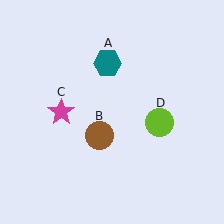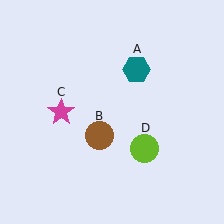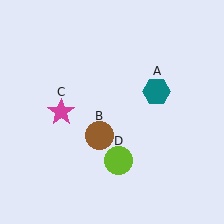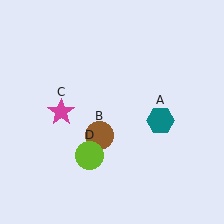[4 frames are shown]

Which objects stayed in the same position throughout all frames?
Brown circle (object B) and magenta star (object C) remained stationary.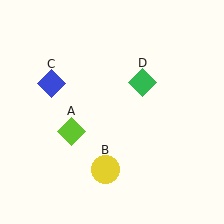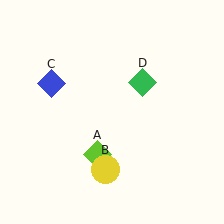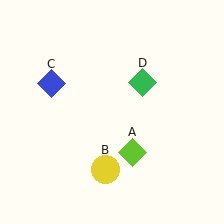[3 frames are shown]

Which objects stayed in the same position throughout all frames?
Yellow circle (object B) and blue diamond (object C) and green diamond (object D) remained stationary.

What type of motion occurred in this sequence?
The lime diamond (object A) rotated counterclockwise around the center of the scene.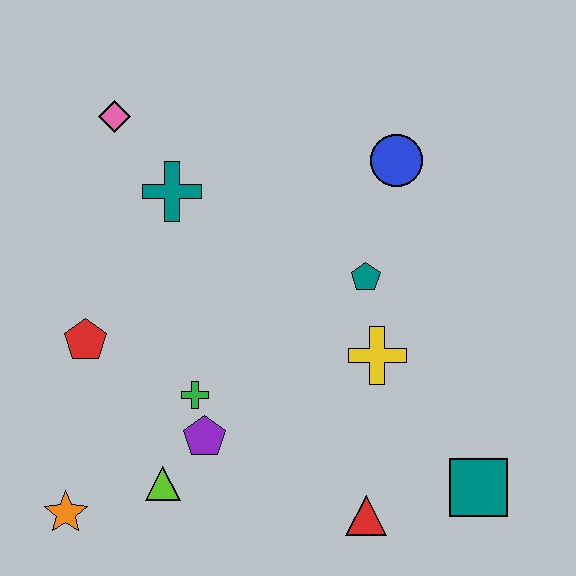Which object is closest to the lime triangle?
The purple pentagon is closest to the lime triangle.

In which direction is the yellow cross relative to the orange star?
The yellow cross is to the right of the orange star.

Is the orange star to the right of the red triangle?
No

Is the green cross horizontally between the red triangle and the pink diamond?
Yes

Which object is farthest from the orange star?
The blue circle is farthest from the orange star.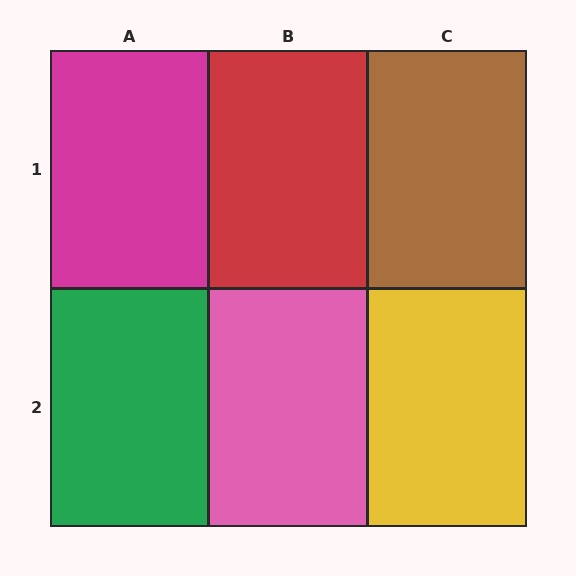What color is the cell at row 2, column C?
Yellow.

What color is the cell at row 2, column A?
Green.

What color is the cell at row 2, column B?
Pink.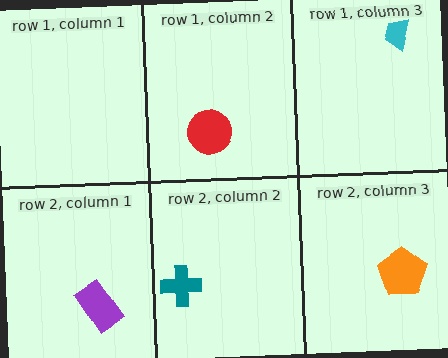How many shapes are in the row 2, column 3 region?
1.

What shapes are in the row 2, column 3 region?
The orange pentagon.